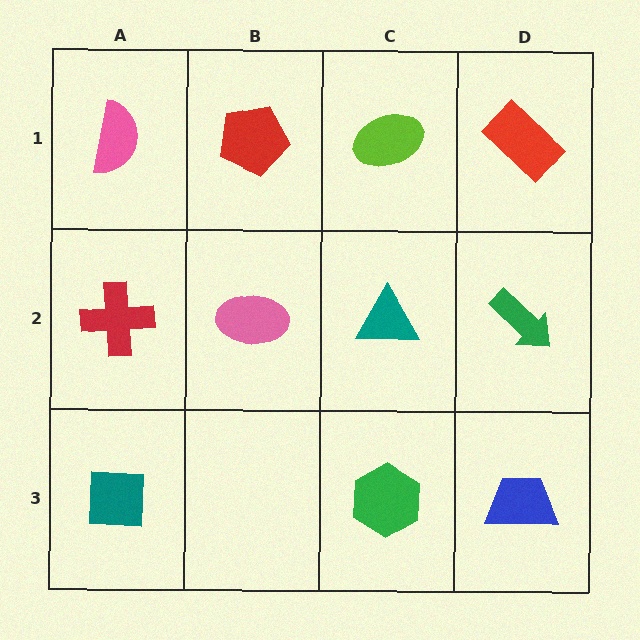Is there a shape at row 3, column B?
No, that cell is empty.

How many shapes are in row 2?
4 shapes.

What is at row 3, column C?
A green hexagon.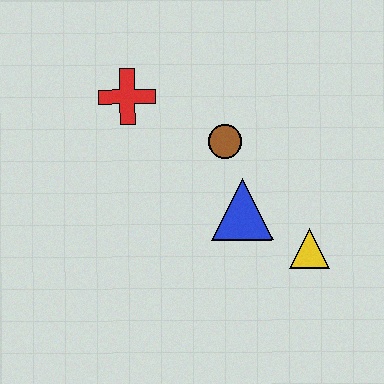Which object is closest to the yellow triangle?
The blue triangle is closest to the yellow triangle.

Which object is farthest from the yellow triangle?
The red cross is farthest from the yellow triangle.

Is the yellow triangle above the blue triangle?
No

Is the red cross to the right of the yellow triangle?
No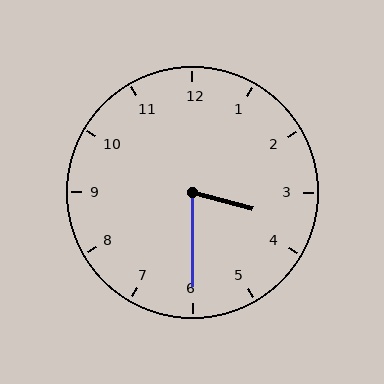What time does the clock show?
3:30.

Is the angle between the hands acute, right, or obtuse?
It is acute.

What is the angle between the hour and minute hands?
Approximately 75 degrees.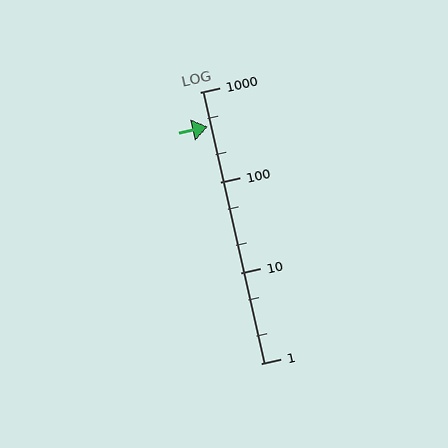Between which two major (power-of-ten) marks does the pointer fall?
The pointer is between 100 and 1000.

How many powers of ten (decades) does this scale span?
The scale spans 3 decades, from 1 to 1000.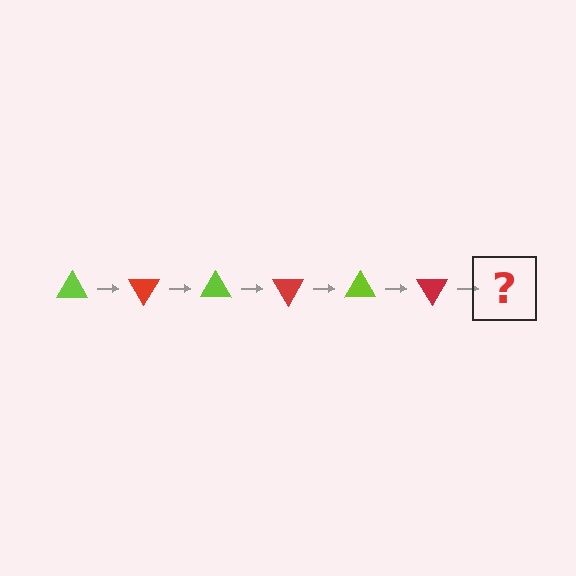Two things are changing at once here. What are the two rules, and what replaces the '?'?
The two rules are that it rotates 60 degrees each step and the color cycles through lime and red. The '?' should be a lime triangle, rotated 360 degrees from the start.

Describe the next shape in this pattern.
It should be a lime triangle, rotated 360 degrees from the start.